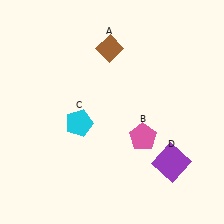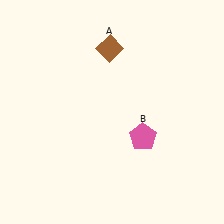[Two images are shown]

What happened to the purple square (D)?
The purple square (D) was removed in Image 2. It was in the bottom-right area of Image 1.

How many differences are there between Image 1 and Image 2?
There are 2 differences between the two images.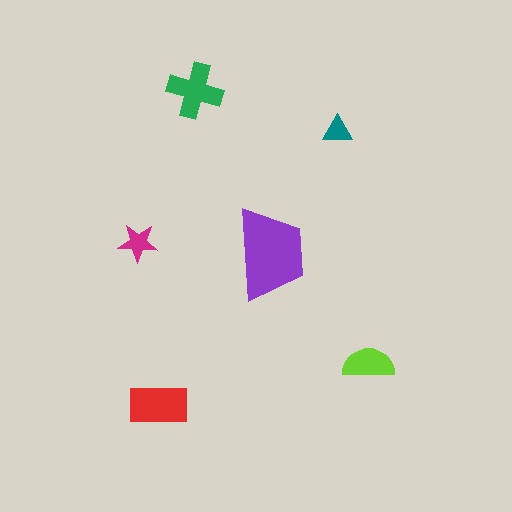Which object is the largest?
The purple trapezoid.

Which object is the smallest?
The teal triangle.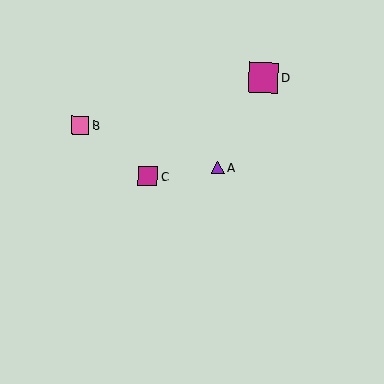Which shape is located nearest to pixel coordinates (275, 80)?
The magenta square (labeled D) at (263, 78) is nearest to that location.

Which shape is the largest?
The magenta square (labeled D) is the largest.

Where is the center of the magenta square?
The center of the magenta square is at (148, 176).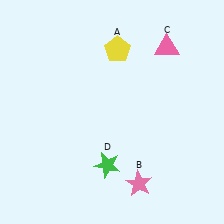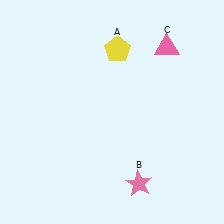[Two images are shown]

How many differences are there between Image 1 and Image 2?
There is 1 difference between the two images.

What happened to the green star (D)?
The green star (D) was removed in Image 2. It was in the bottom-left area of Image 1.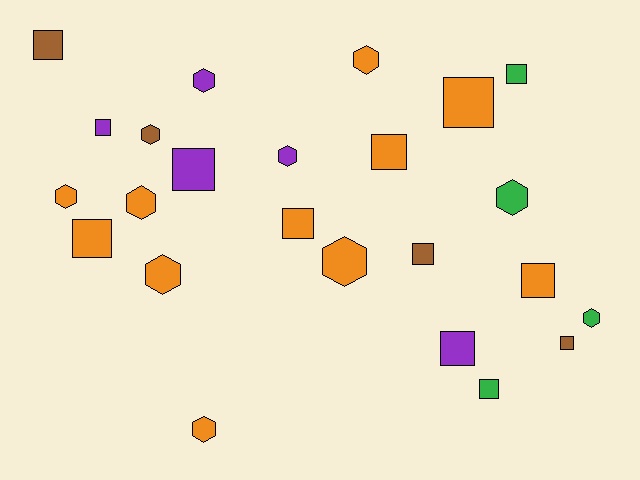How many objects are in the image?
There are 24 objects.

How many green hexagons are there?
There are 2 green hexagons.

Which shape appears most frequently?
Square, with 13 objects.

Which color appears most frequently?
Orange, with 11 objects.